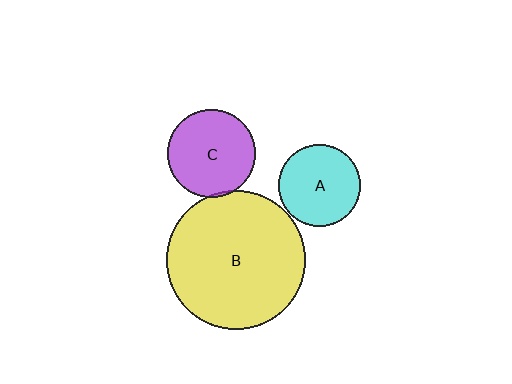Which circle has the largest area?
Circle B (yellow).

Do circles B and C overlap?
Yes.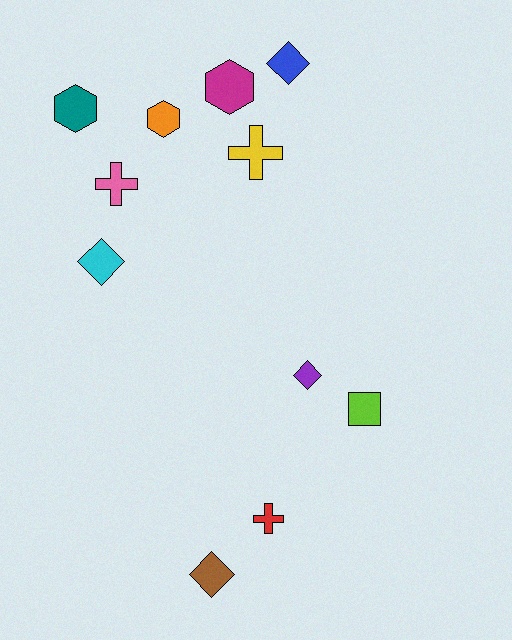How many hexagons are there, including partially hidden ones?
There are 3 hexagons.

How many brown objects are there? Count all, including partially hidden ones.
There is 1 brown object.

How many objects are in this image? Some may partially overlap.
There are 11 objects.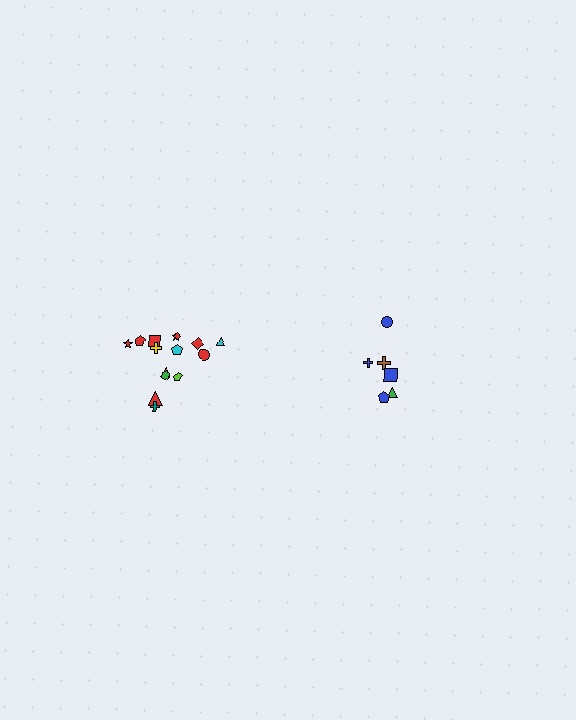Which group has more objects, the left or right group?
The left group.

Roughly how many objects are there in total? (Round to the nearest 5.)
Roughly 20 objects in total.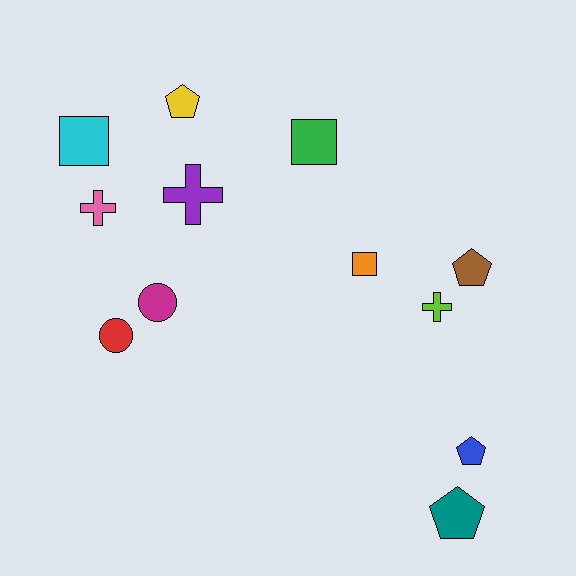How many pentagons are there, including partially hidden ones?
There are 4 pentagons.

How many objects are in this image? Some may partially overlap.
There are 12 objects.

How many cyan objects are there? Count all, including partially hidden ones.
There is 1 cyan object.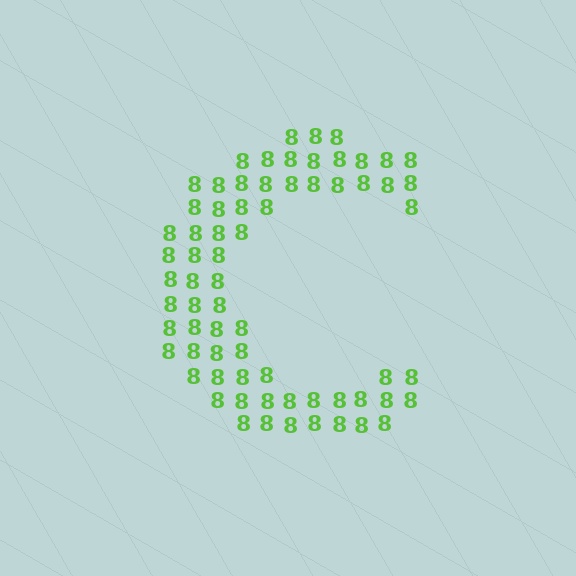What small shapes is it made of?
It is made of small digit 8's.